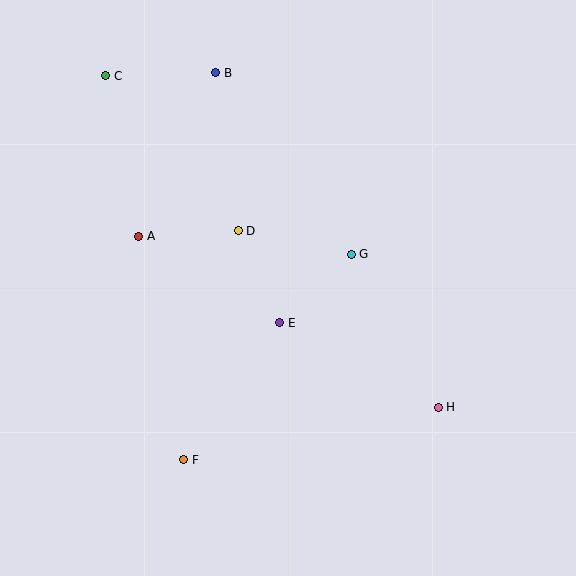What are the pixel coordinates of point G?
Point G is at (351, 254).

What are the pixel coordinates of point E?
Point E is at (280, 323).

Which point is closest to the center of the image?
Point E at (280, 323) is closest to the center.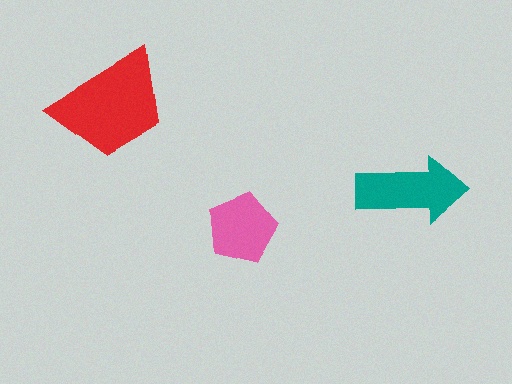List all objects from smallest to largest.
The pink pentagon, the teal arrow, the red trapezoid.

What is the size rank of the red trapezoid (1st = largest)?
1st.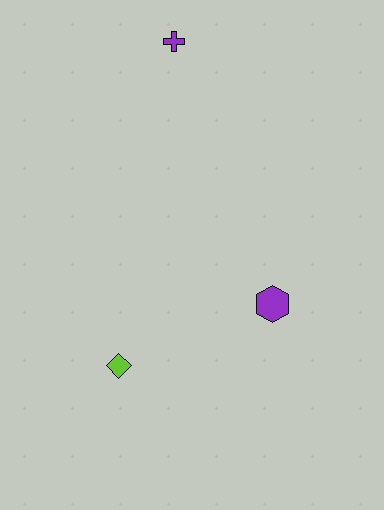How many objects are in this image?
There are 3 objects.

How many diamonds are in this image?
There is 1 diamond.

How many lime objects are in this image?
There is 1 lime object.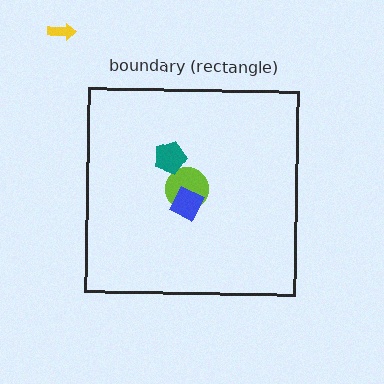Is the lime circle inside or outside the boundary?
Inside.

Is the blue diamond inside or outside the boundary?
Inside.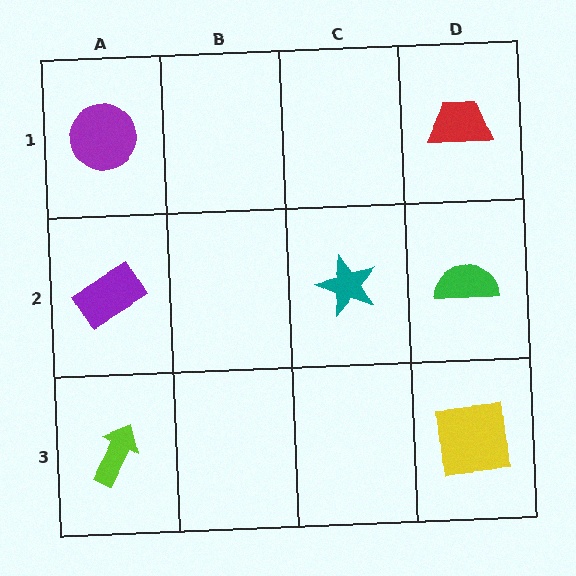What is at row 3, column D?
A yellow square.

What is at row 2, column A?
A purple rectangle.